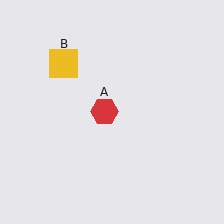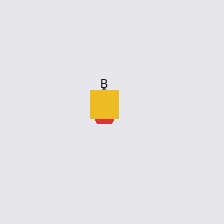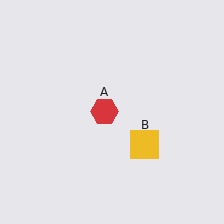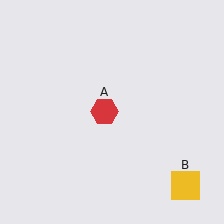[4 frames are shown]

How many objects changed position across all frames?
1 object changed position: yellow square (object B).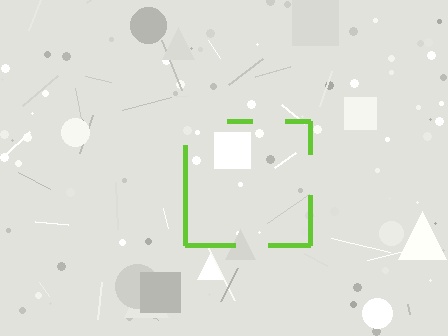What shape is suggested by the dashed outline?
The dashed outline suggests a square.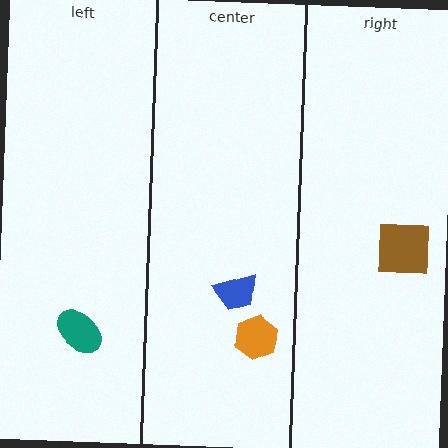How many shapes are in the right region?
1.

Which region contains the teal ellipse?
The left region.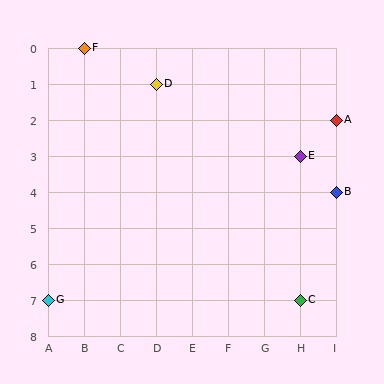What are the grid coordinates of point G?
Point G is at grid coordinates (A, 7).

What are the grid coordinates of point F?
Point F is at grid coordinates (B, 0).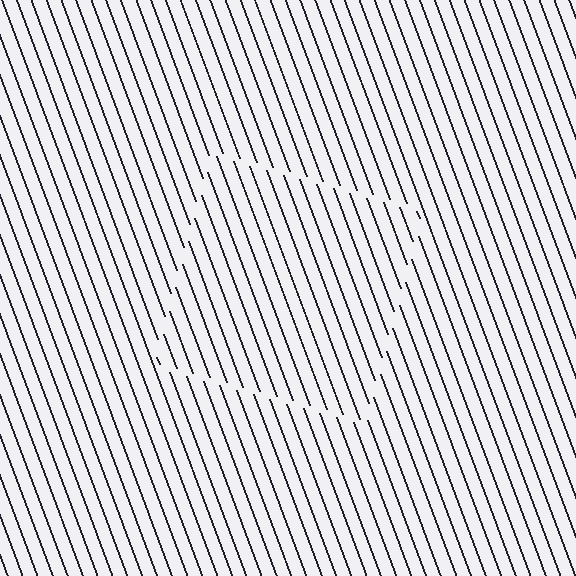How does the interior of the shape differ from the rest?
The interior of the shape contains the same grating, shifted by half a period — the contour is defined by the phase discontinuity where line-ends from the inner and outer gratings abut.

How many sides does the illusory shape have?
4 sides — the line-ends trace a square.